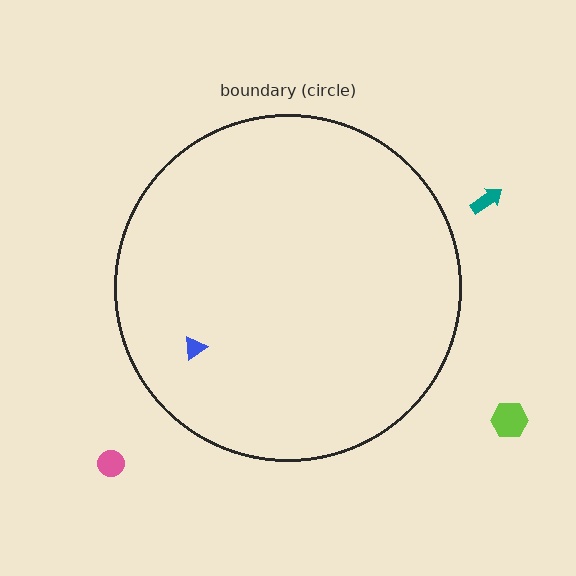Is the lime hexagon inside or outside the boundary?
Outside.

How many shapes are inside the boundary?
1 inside, 3 outside.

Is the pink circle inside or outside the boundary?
Outside.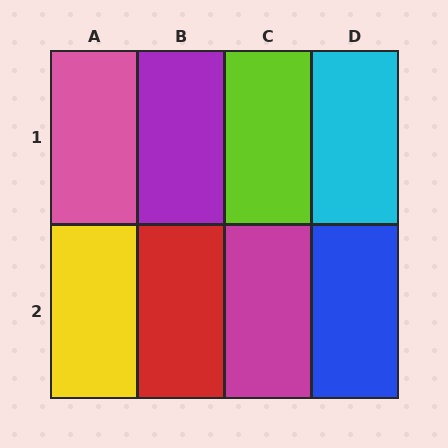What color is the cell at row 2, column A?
Yellow.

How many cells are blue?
1 cell is blue.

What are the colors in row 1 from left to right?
Pink, purple, lime, cyan.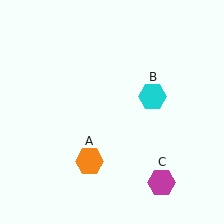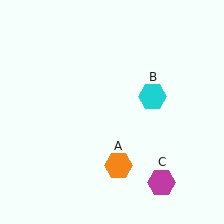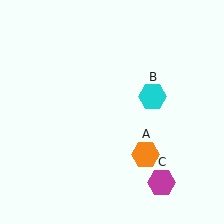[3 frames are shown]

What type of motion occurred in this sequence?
The orange hexagon (object A) rotated counterclockwise around the center of the scene.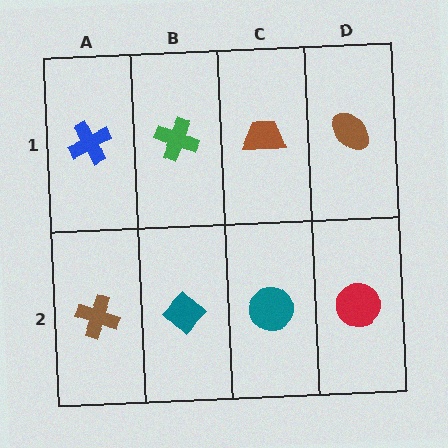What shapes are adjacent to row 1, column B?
A teal diamond (row 2, column B), a blue cross (row 1, column A), a brown trapezoid (row 1, column C).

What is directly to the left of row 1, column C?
A green cross.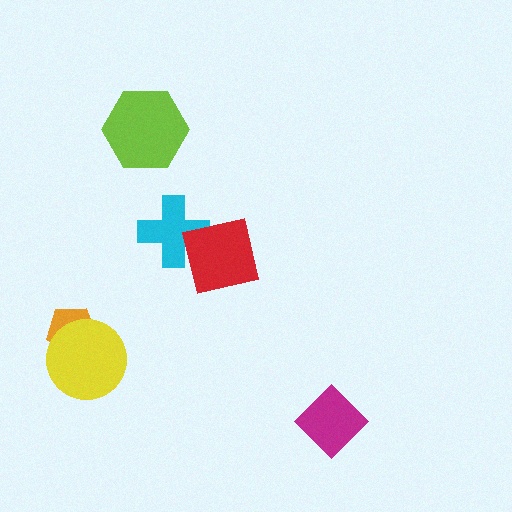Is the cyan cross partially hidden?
Yes, it is partially covered by another shape.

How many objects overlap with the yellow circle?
1 object overlaps with the yellow circle.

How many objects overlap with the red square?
1 object overlaps with the red square.